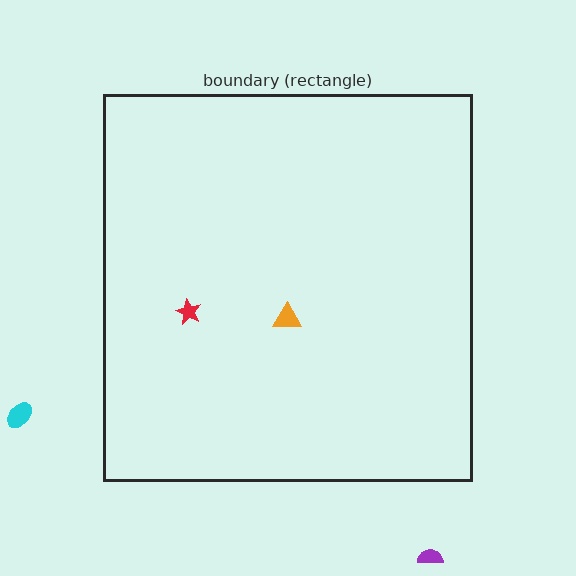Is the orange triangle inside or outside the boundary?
Inside.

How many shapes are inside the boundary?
2 inside, 2 outside.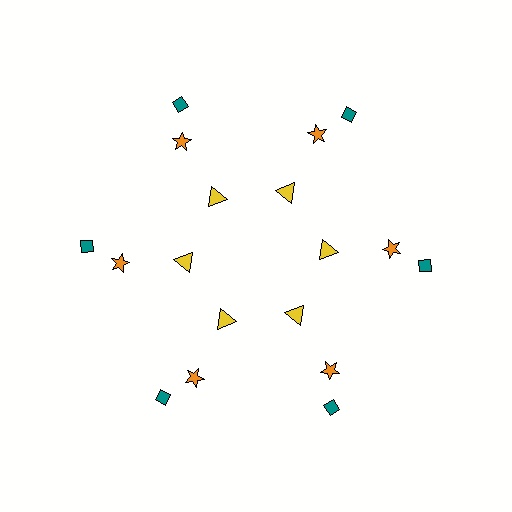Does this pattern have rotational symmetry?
Yes, this pattern has 6-fold rotational symmetry. It looks the same after rotating 60 degrees around the center.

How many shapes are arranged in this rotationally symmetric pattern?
There are 18 shapes, arranged in 6 groups of 3.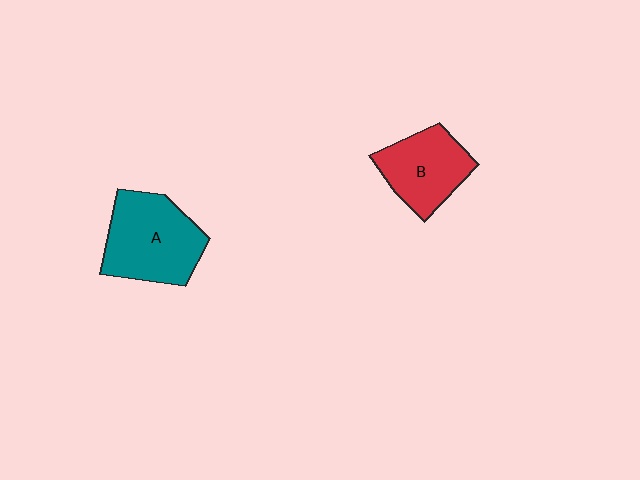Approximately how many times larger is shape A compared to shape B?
Approximately 1.3 times.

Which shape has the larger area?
Shape A (teal).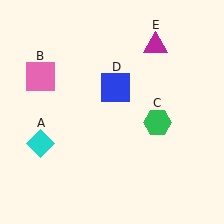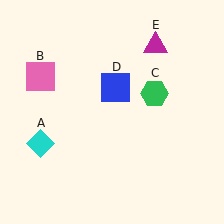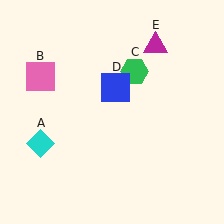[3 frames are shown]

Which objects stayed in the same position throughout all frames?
Cyan diamond (object A) and pink square (object B) and blue square (object D) and magenta triangle (object E) remained stationary.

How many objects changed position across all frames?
1 object changed position: green hexagon (object C).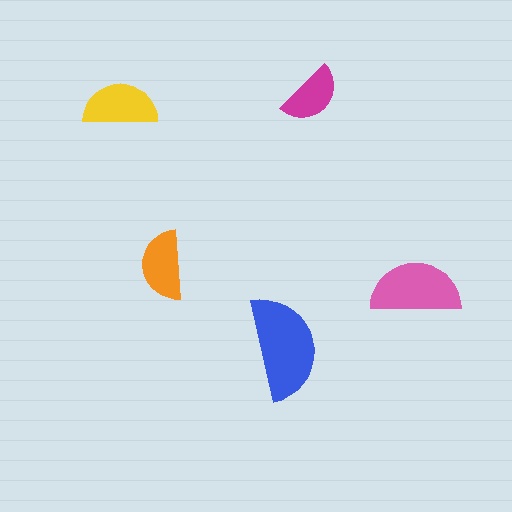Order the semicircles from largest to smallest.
the blue one, the pink one, the yellow one, the orange one, the magenta one.